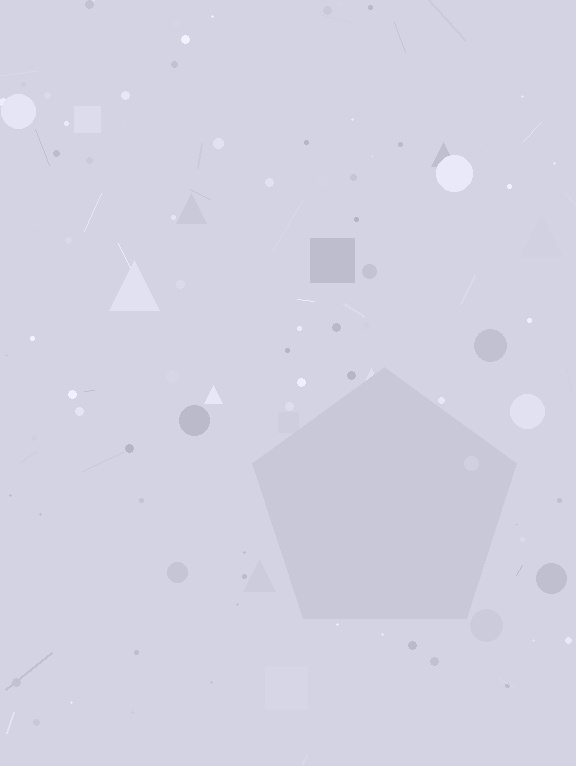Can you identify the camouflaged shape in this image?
The camouflaged shape is a pentagon.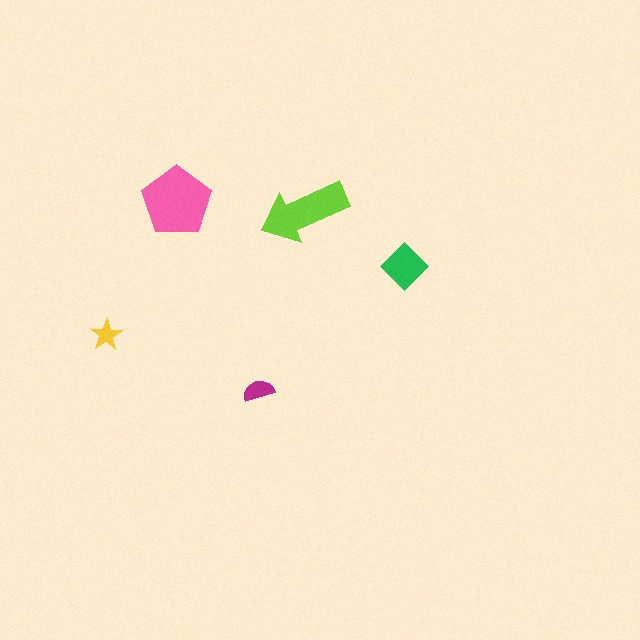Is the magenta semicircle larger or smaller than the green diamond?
Smaller.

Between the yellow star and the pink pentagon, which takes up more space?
The pink pentagon.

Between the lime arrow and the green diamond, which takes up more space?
The lime arrow.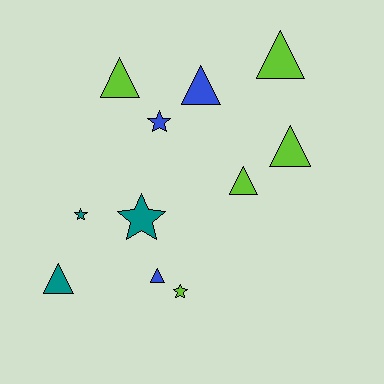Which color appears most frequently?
Lime, with 5 objects.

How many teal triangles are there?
There is 1 teal triangle.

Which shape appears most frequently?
Triangle, with 7 objects.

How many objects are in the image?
There are 11 objects.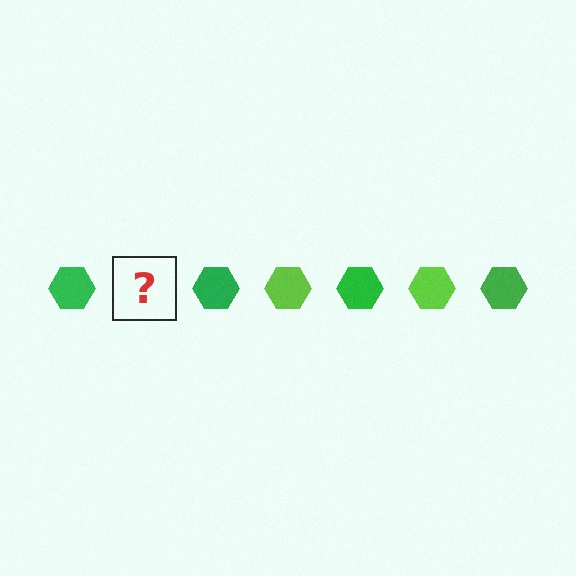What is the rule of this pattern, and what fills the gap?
The rule is that the pattern cycles through green, lime hexagons. The gap should be filled with a lime hexagon.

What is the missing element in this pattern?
The missing element is a lime hexagon.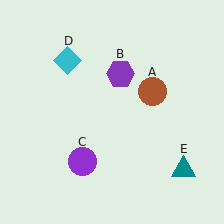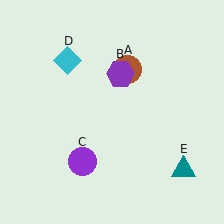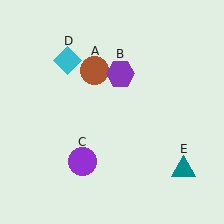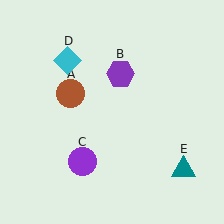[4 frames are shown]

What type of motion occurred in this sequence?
The brown circle (object A) rotated counterclockwise around the center of the scene.